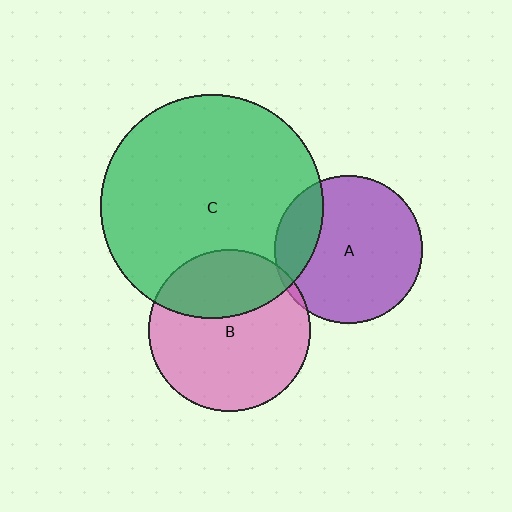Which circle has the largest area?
Circle C (green).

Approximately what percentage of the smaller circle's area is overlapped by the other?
Approximately 30%.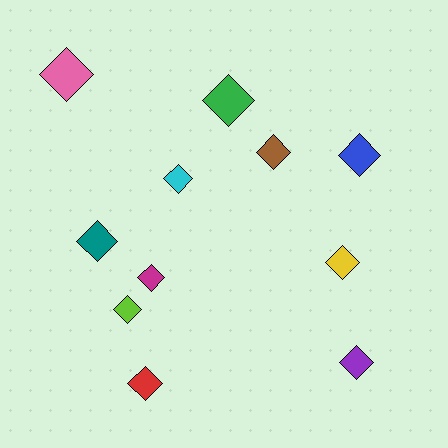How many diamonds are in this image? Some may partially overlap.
There are 11 diamonds.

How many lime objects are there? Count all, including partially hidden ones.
There is 1 lime object.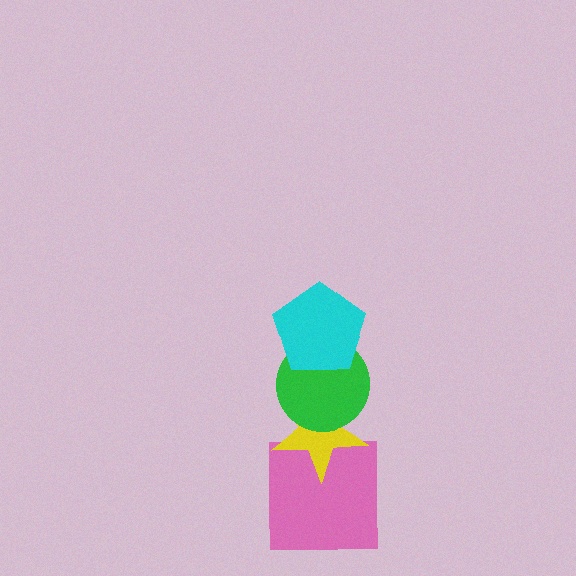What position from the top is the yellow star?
The yellow star is 3rd from the top.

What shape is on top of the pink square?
The yellow star is on top of the pink square.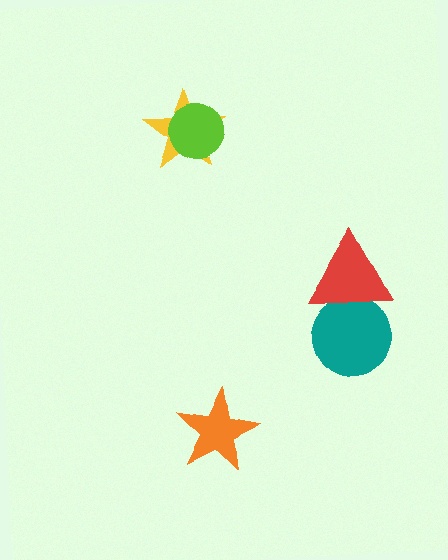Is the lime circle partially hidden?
No, no other shape covers it.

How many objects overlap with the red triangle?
1 object overlaps with the red triangle.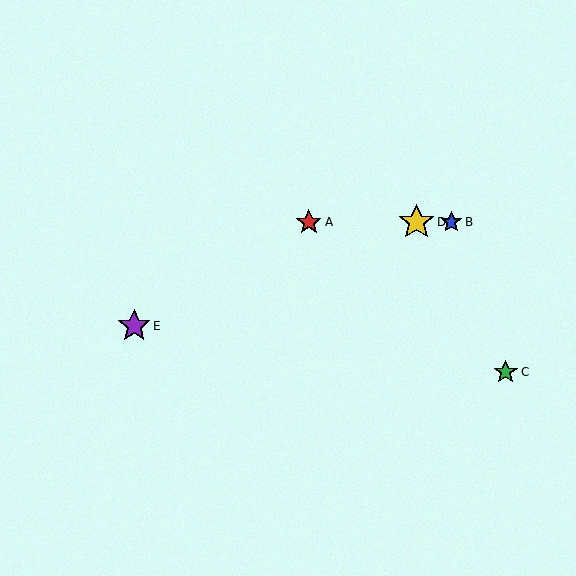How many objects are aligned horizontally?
3 objects (A, B, D) are aligned horizontally.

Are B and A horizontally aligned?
Yes, both are at y≈222.